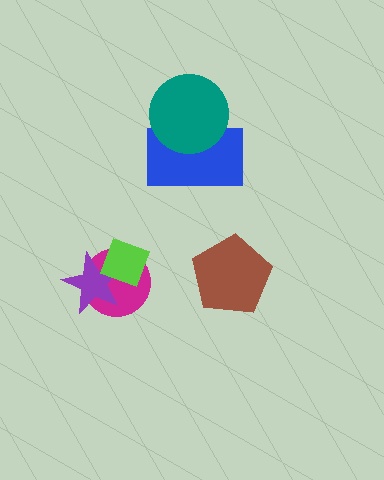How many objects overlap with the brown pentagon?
0 objects overlap with the brown pentagon.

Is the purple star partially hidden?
Yes, it is partially covered by another shape.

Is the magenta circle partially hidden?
Yes, it is partially covered by another shape.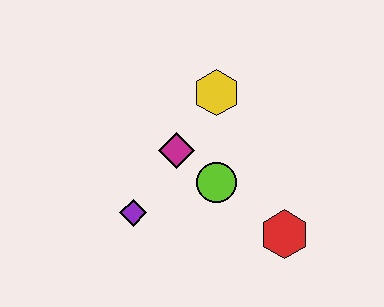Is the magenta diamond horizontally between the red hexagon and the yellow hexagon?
No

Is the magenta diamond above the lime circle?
Yes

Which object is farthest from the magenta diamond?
The red hexagon is farthest from the magenta diamond.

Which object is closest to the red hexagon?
The lime circle is closest to the red hexagon.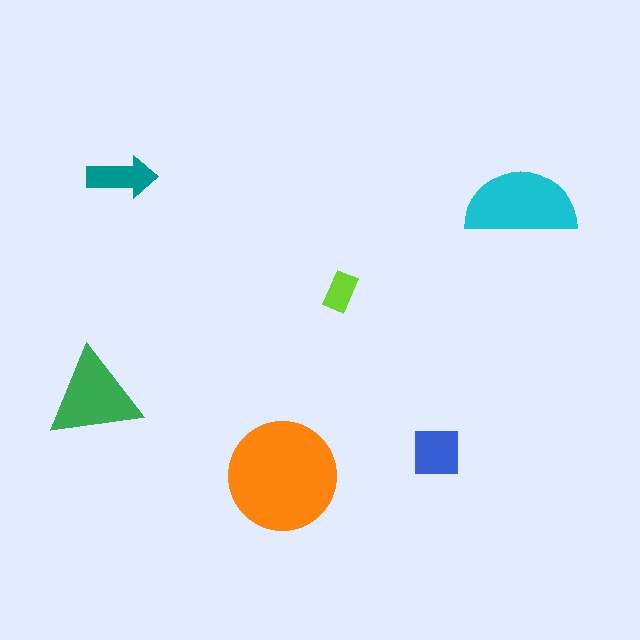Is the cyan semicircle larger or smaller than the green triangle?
Larger.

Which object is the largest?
The orange circle.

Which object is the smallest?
The lime rectangle.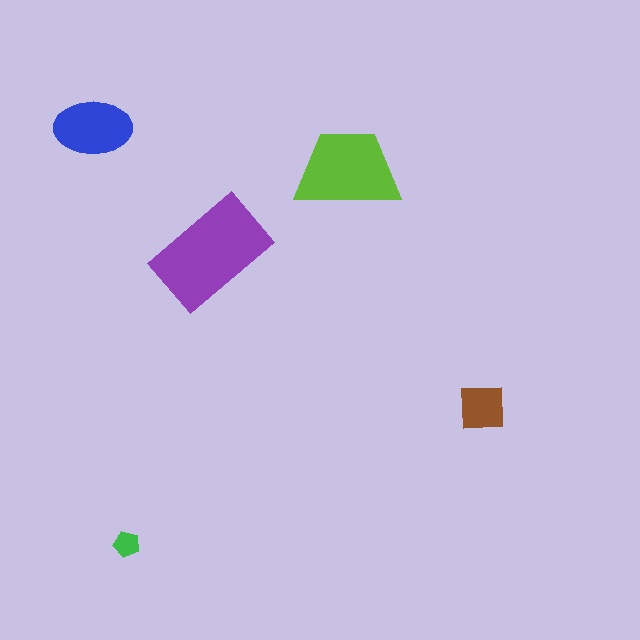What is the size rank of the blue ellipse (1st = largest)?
3rd.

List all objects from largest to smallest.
The purple rectangle, the lime trapezoid, the blue ellipse, the brown square, the green pentagon.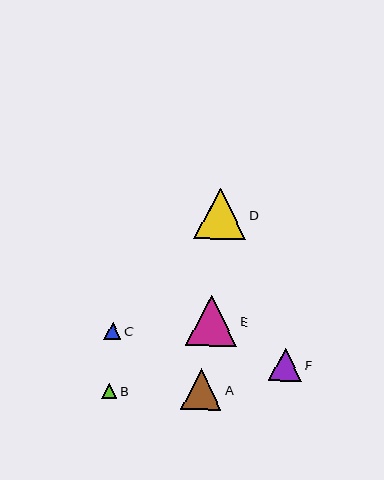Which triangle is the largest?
Triangle D is the largest with a size of approximately 51 pixels.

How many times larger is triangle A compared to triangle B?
Triangle A is approximately 2.6 times the size of triangle B.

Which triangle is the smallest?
Triangle B is the smallest with a size of approximately 16 pixels.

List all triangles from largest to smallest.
From largest to smallest: D, E, A, F, C, B.